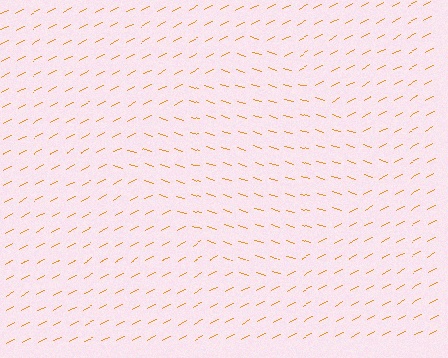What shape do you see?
I see a diamond.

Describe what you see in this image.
The image is filled with small orange line segments. A diamond region in the image has lines oriented differently from the surrounding lines, creating a visible texture boundary.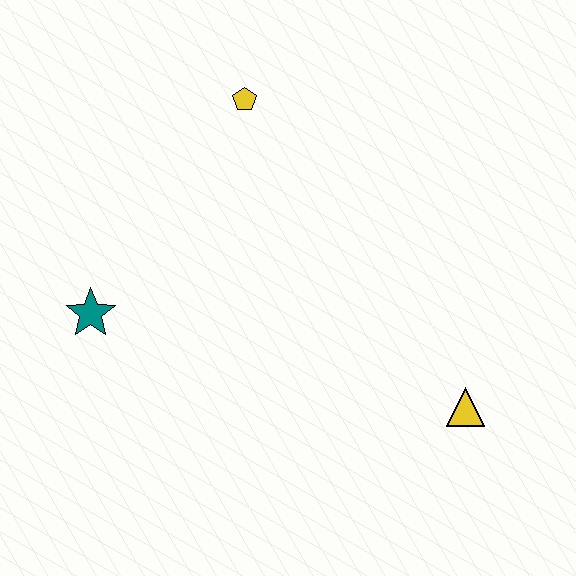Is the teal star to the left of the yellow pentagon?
Yes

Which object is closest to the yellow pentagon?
The teal star is closest to the yellow pentagon.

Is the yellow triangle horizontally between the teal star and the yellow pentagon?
No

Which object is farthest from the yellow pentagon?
The yellow triangle is farthest from the yellow pentagon.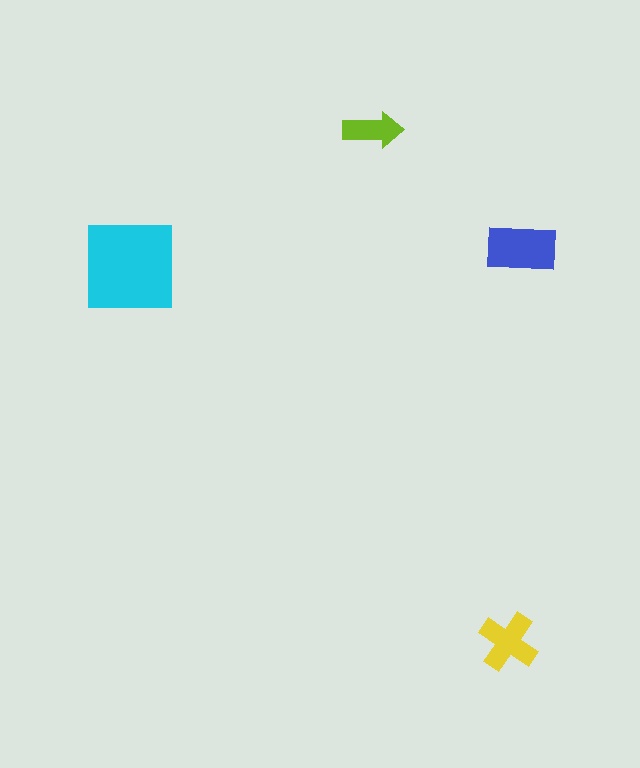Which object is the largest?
The cyan square.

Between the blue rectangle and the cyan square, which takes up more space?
The cyan square.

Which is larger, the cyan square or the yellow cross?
The cyan square.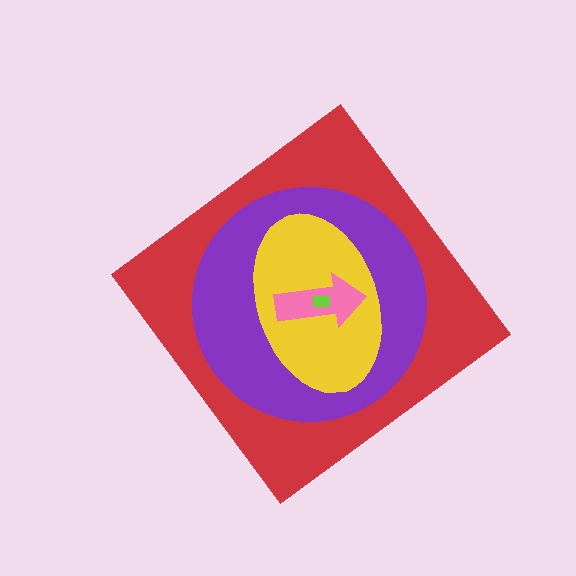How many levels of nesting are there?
5.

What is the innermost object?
The lime rectangle.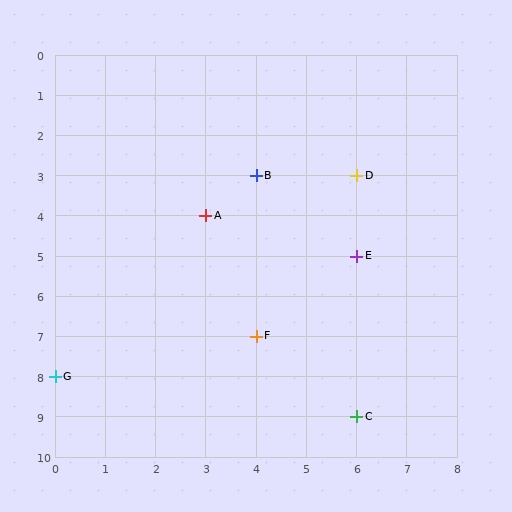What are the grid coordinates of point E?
Point E is at grid coordinates (6, 5).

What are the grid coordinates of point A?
Point A is at grid coordinates (3, 4).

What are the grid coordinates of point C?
Point C is at grid coordinates (6, 9).